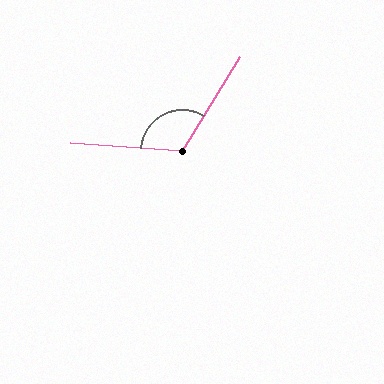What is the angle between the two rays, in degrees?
Approximately 117 degrees.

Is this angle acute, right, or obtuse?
It is obtuse.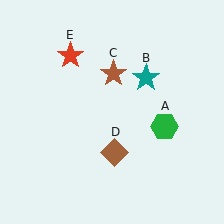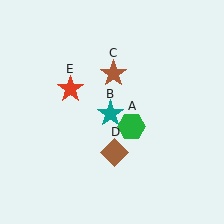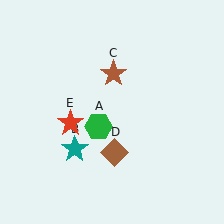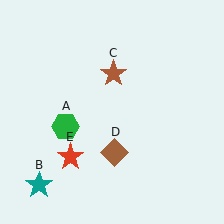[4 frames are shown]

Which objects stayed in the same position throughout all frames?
Brown star (object C) and brown diamond (object D) remained stationary.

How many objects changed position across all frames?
3 objects changed position: green hexagon (object A), teal star (object B), red star (object E).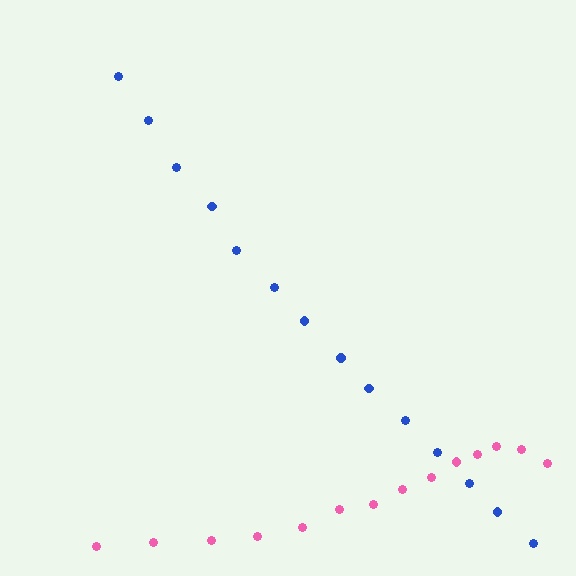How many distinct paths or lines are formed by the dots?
There are 2 distinct paths.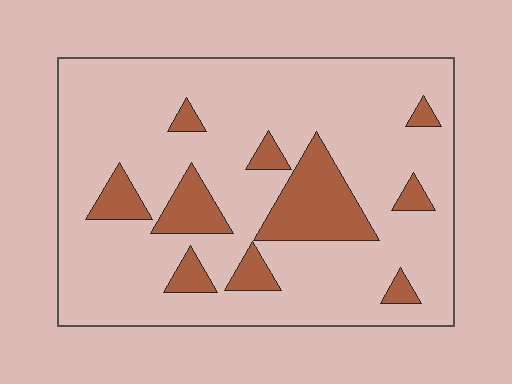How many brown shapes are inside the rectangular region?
10.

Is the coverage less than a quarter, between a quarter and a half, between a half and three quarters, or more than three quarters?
Less than a quarter.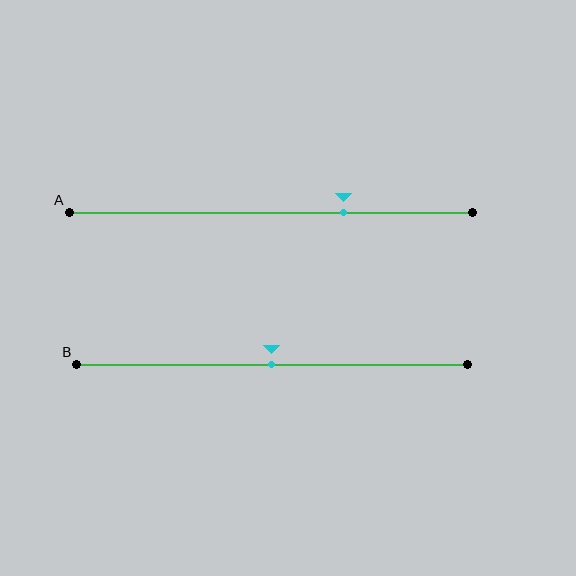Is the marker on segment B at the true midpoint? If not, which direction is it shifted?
Yes, the marker on segment B is at the true midpoint.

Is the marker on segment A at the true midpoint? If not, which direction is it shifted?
No, the marker on segment A is shifted to the right by about 18% of the segment length.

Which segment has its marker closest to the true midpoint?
Segment B has its marker closest to the true midpoint.